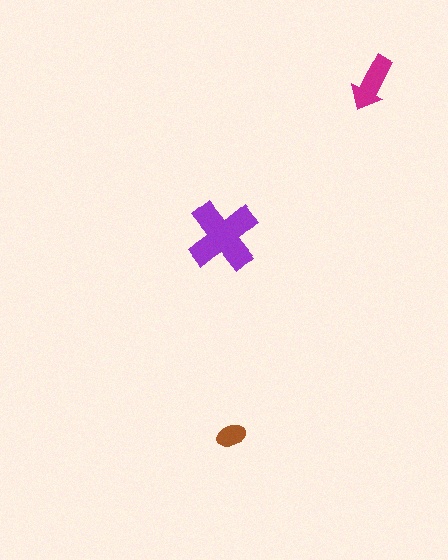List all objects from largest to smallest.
The purple cross, the magenta arrow, the brown ellipse.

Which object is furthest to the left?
The purple cross is leftmost.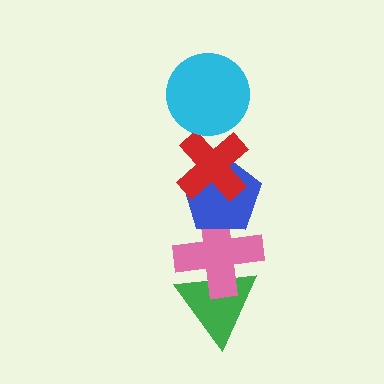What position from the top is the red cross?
The red cross is 2nd from the top.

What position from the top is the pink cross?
The pink cross is 4th from the top.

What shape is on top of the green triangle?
The pink cross is on top of the green triangle.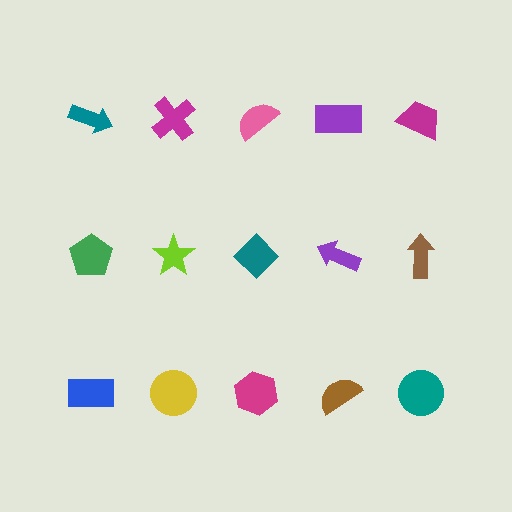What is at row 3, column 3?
A magenta hexagon.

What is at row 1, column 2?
A magenta cross.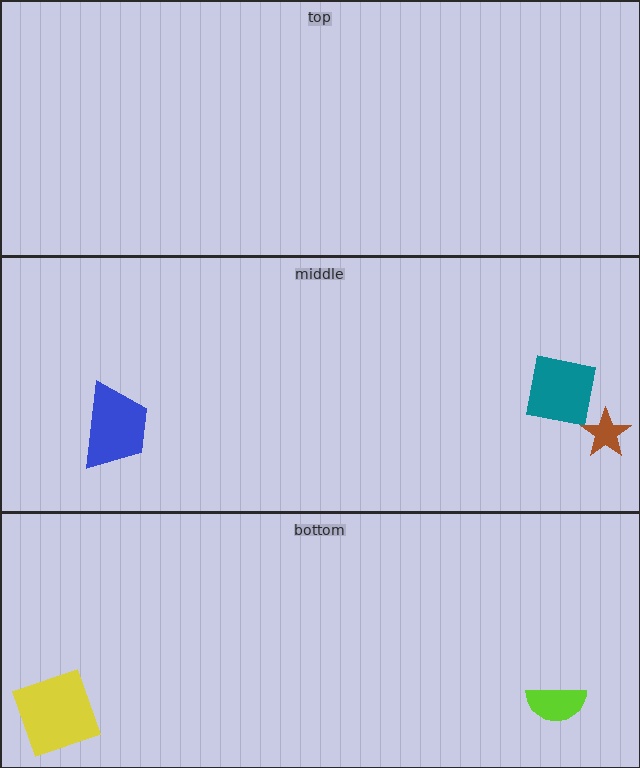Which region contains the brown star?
The middle region.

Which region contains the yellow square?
The bottom region.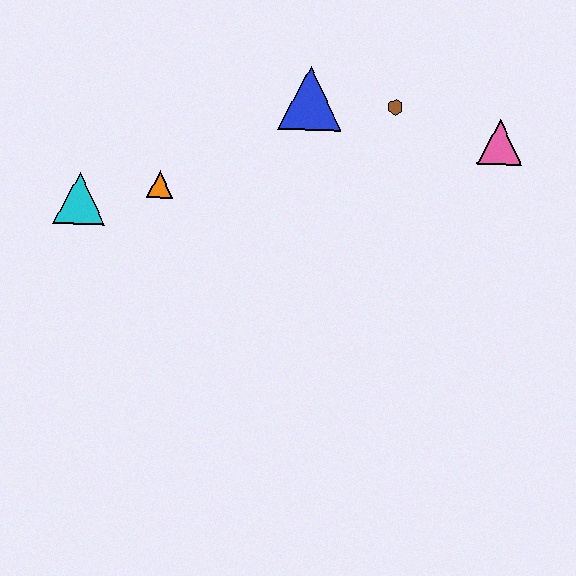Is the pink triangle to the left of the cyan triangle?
No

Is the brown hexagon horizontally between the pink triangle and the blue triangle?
Yes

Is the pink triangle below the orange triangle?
No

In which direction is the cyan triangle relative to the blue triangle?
The cyan triangle is to the left of the blue triangle.